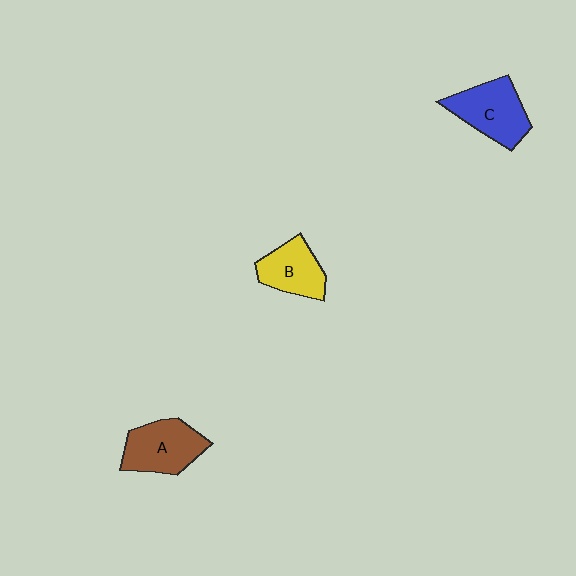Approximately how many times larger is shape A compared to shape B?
Approximately 1.2 times.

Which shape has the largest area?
Shape C (blue).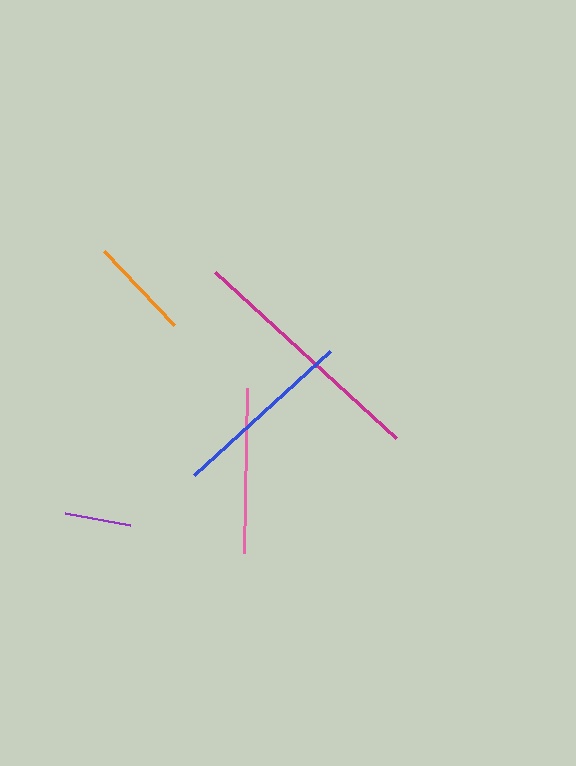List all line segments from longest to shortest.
From longest to shortest: magenta, blue, pink, orange, purple.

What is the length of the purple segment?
The purple segment is approximately 66 pixels long.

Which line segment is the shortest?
The purple line is the shortest at approximately 66 pixels.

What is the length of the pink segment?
The pink segment is approximately 166 pixels long.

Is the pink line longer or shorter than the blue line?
The blue line is longer than the pink line.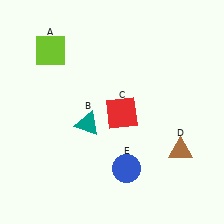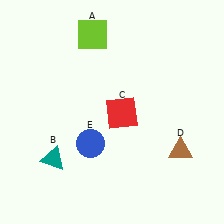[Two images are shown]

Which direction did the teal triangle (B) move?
The teal triangle (B) moved left.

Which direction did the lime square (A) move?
The lime square (A) moved right.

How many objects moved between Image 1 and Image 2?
3 objects moved between the two images.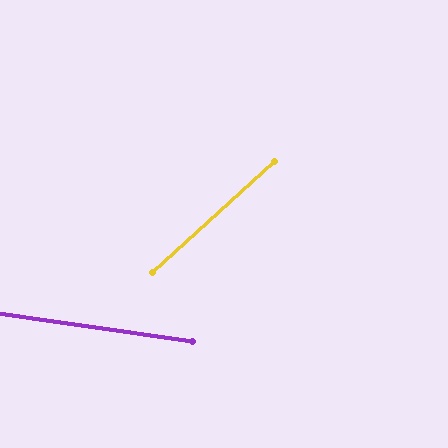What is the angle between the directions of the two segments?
Approximately 51 degrees.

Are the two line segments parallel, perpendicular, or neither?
Neither parallel nor perpendicular — they differ by about 51°.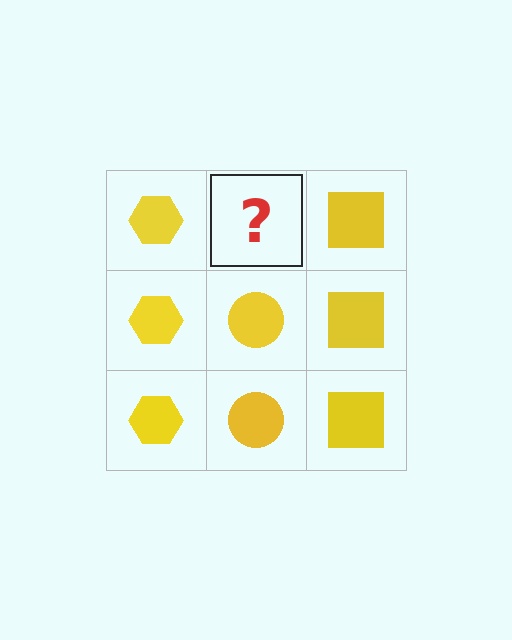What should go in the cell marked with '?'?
The missing cell should contain a yellow circle.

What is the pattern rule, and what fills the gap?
The rule is that each column has a consistent shape. The gap should be filled with a yellow circle.